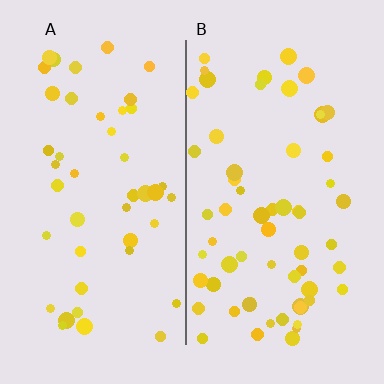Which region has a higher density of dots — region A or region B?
B (the right).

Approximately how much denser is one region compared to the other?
Approximately 1.4× — region B over region A.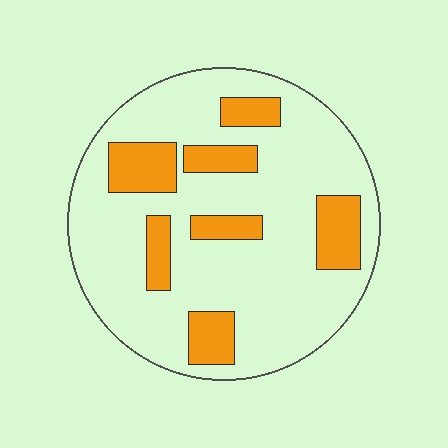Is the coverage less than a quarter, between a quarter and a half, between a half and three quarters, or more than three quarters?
Less than a quarter.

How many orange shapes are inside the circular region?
7.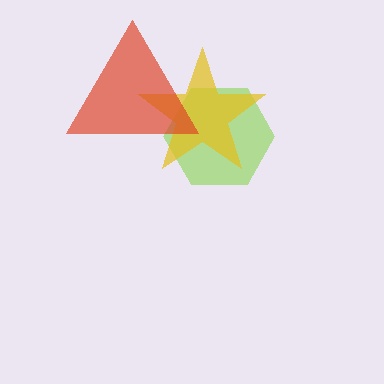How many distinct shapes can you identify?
There are 3 distinct shapes: a lime hexagon, a yellow star, a red triangle.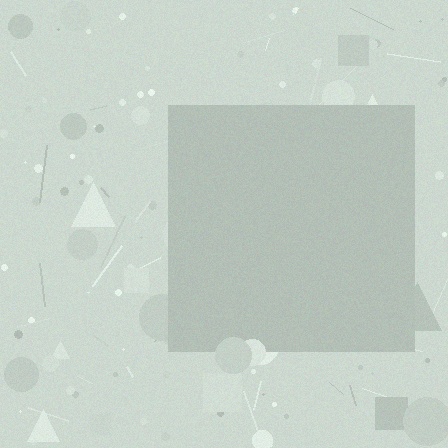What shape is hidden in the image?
A square is hidden in the image.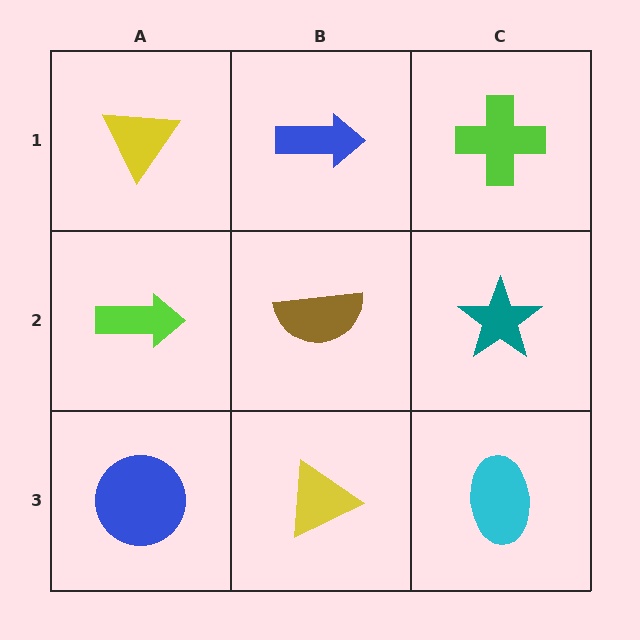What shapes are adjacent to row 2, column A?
A yellow triangle (row 1, column A), a blue circle (row 3, column A), a brown semicircle (row 2, column B).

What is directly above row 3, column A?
A lime arrow.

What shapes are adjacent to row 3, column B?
A brown semicircle (row 2, column B), a blue circle (row 3, column A), a cyan ellipse (row 3, column C).